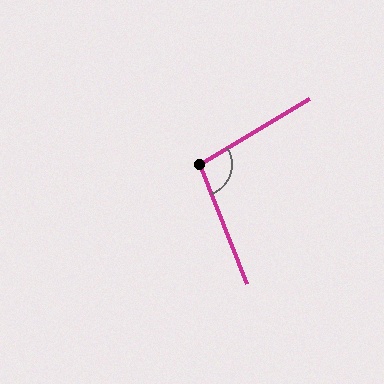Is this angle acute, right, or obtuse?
It is obtuse.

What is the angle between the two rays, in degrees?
Approximately 100 degrees.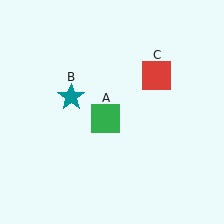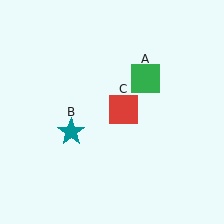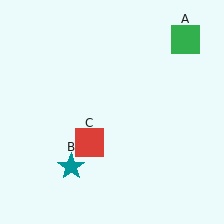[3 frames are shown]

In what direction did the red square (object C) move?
The red square (object C) moved down and to the left.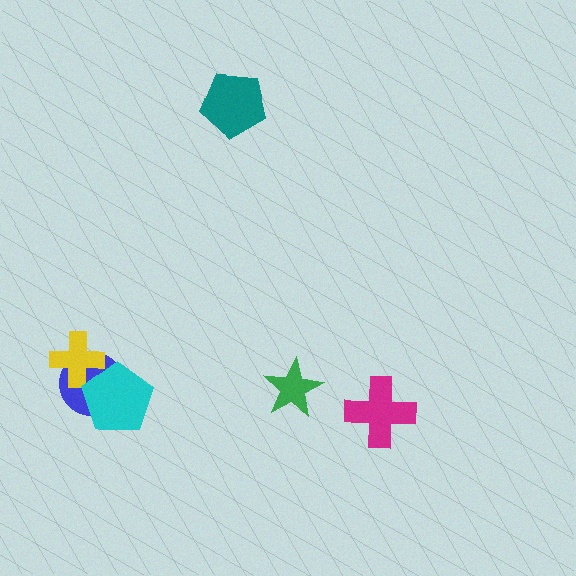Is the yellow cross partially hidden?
Yes, it is partially covered by another shape.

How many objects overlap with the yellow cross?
2 objects overlap with the yellow cross.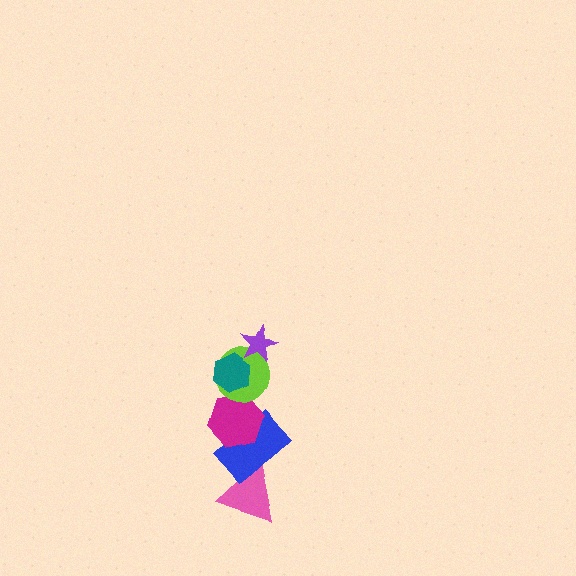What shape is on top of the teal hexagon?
The purple star is on top of the teal hexagon.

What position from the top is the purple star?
The purple star is 1st from the top.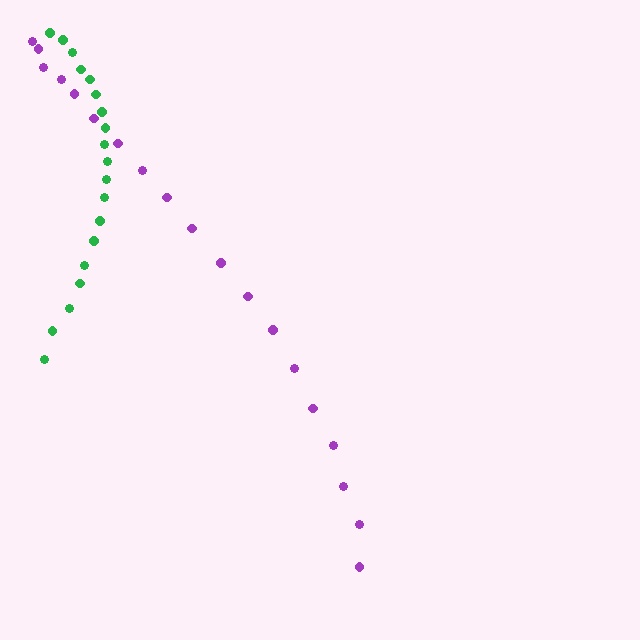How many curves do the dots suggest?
There are 2 distinct paths.